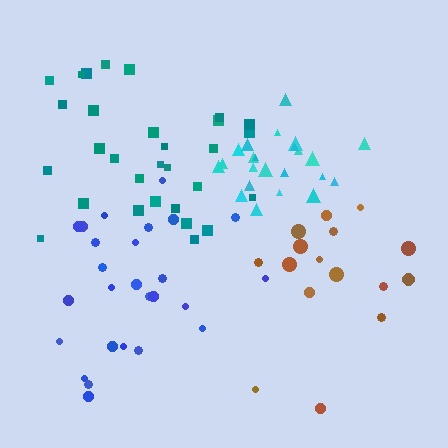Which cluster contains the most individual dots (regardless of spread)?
Teal (30).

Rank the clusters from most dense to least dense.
cyan, blue, teal, brown.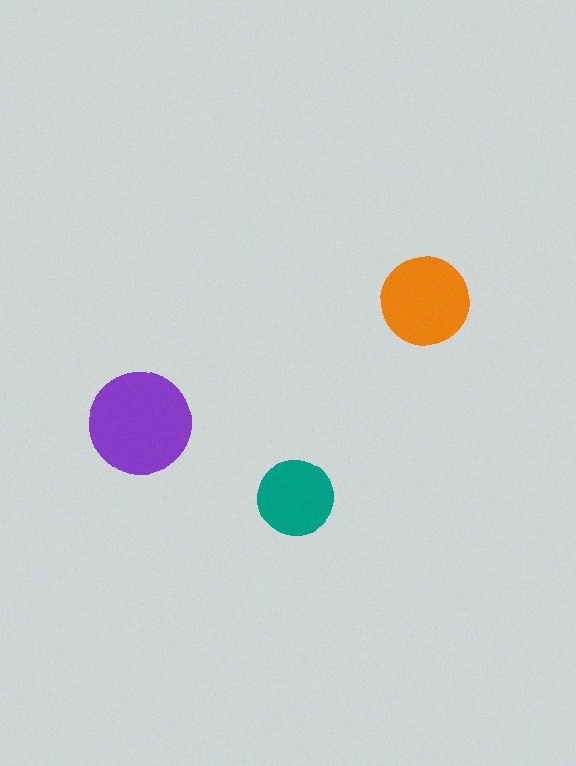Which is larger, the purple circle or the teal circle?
The purple one.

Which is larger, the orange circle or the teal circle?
The orange one.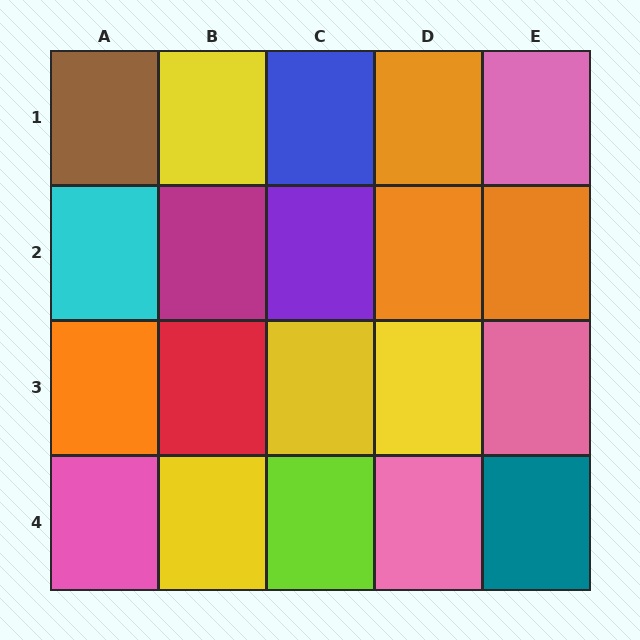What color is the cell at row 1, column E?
Pink.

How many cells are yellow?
4 cells are yellow.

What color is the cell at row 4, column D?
Pink.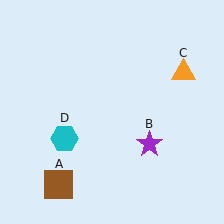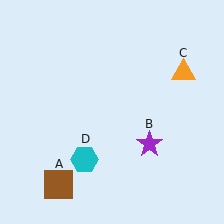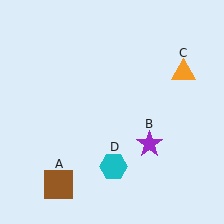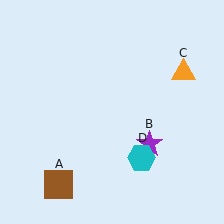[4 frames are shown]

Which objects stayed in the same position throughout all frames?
Brown square (object A) and purple star (object B) and orange triangle (object C) remained stationary.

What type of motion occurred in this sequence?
The cyan hexagon (object D) rotated counterclockwise around the center of the scene.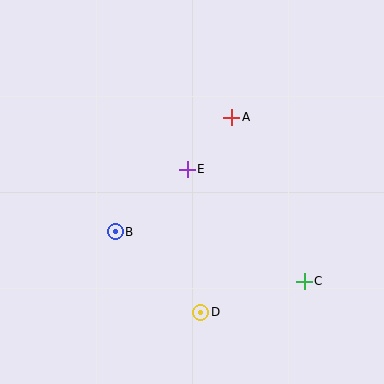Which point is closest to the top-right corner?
Point A is closest to the top-right corner.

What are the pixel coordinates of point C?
Point C is at (304, 281).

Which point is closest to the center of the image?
Point E at (187, 169) is closest to the center.